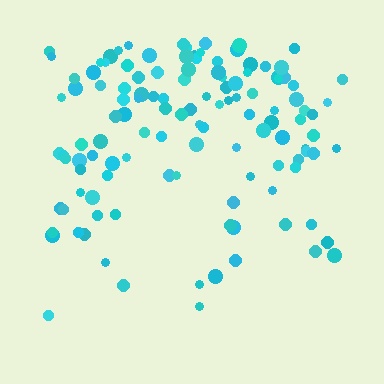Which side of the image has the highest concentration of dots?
The top.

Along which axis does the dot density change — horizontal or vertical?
Vertical.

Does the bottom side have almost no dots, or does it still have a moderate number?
Still a moderate number, just noticeably fewer than the top.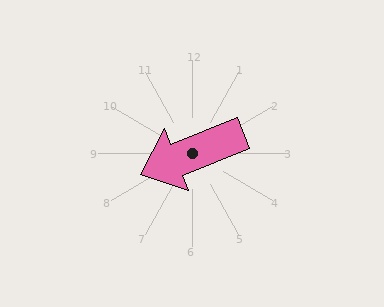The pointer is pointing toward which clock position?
Roughly 8 o'clock.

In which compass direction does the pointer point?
West.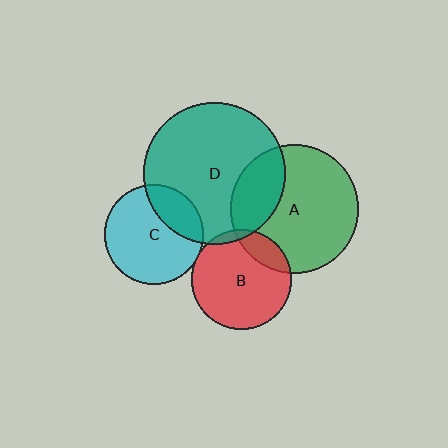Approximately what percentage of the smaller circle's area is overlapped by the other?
Approximately 5%.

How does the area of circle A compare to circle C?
Approximately 1.7 times.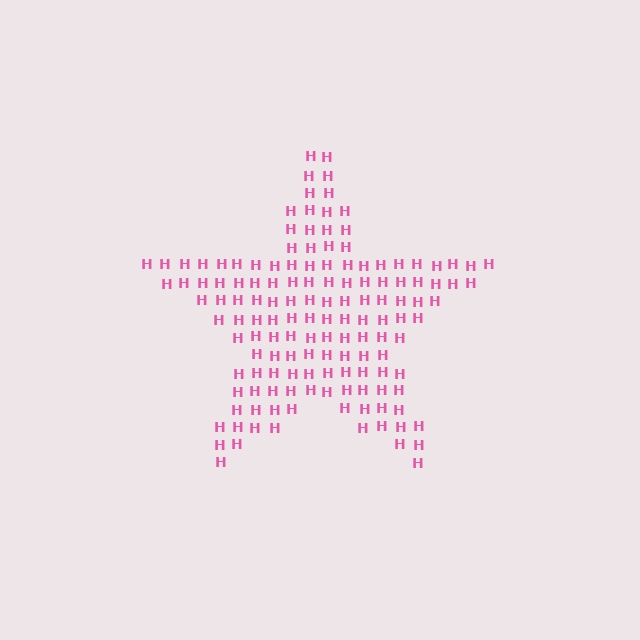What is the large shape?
The large shape is a star.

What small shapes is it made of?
It is made of small letter H's.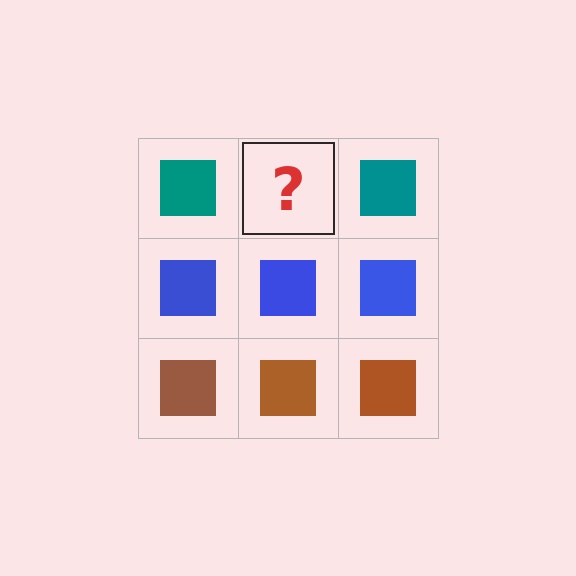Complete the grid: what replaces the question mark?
The question mark should be replaced with a teal square.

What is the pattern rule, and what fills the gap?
The rule is that each row has a consistent color. The gap should be filled with a teal square.